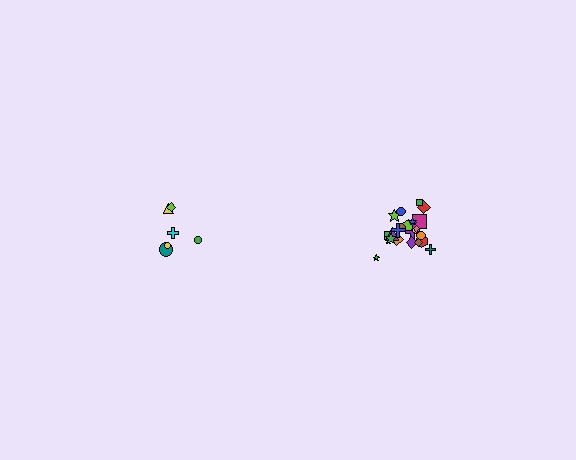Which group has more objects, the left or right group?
The right group.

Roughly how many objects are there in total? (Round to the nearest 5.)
Roughly 30 objects in total.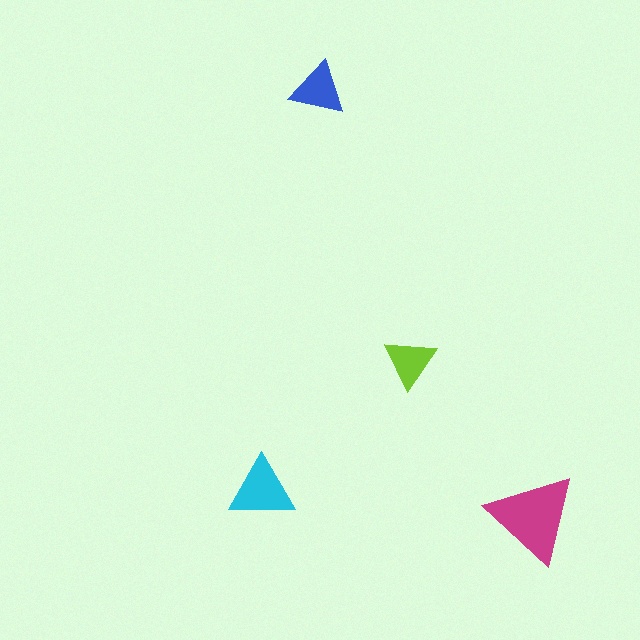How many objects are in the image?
There are 4 objects in the image.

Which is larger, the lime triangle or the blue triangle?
The blue one.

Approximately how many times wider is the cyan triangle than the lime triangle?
About 1.5 times wider.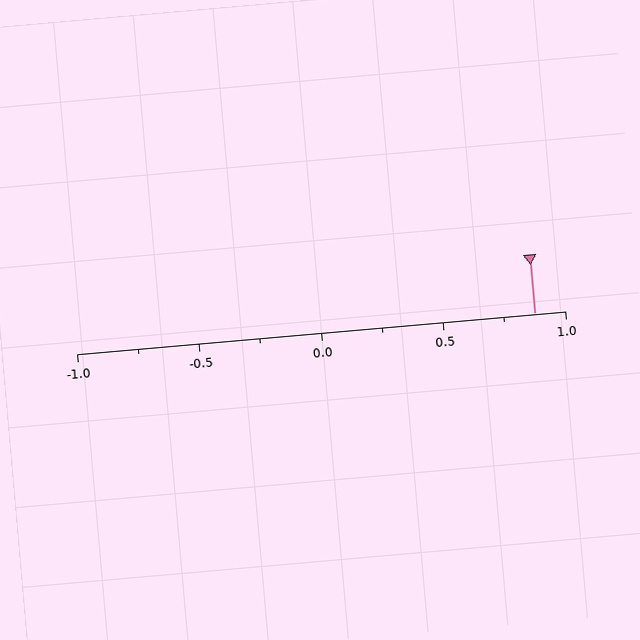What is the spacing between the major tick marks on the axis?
The major ticks are spaced 0.5 apart.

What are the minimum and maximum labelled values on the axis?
The axis runs from -1.0 to 1.0.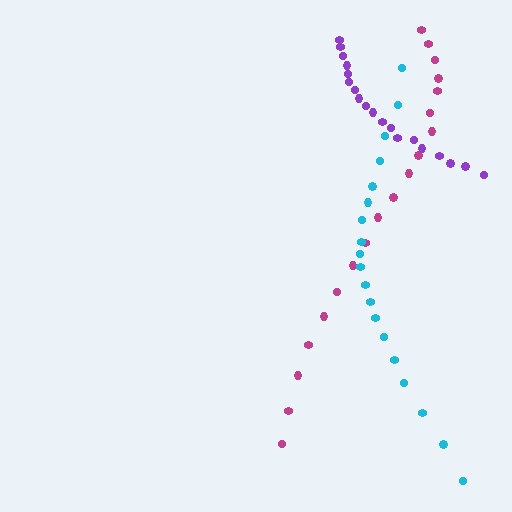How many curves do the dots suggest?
There are 3 distinct paths.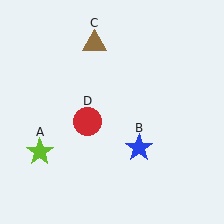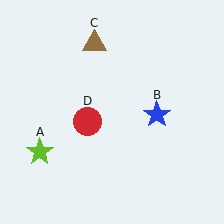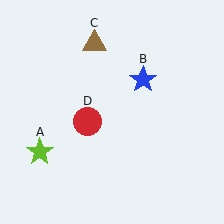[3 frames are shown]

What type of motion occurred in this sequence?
The blue star (object B) rotated counterclockwise around the center of the scene.